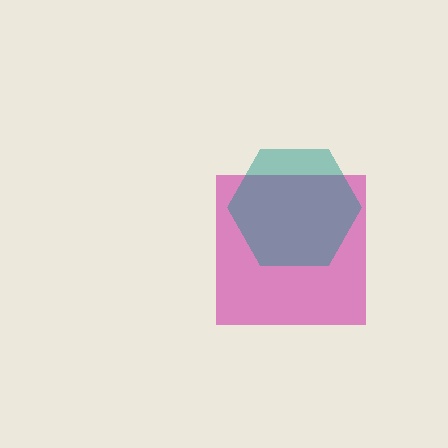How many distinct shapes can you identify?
There are 2 distinct shapes: a magenta square, a teal hexagon.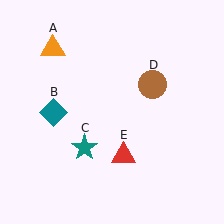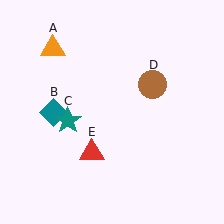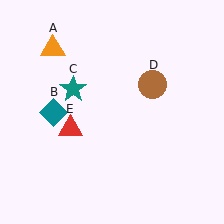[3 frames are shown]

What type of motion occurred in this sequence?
The teal star (object C), red triangle (object E) rotated clockwise around the center of the scene.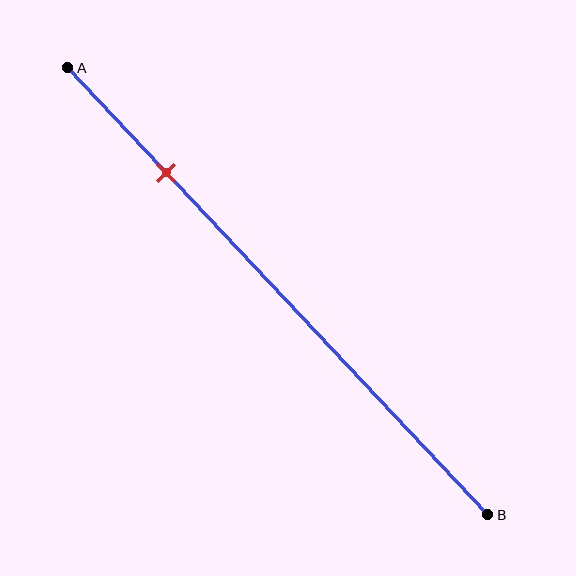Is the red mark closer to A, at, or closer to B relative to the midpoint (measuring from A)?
The red mark is closer to point A than the midpoint of segment AB.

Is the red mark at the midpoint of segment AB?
No, the mark is at about 25% from A, not at the 50% midpoint.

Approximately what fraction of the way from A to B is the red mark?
The red mark is approximately 25% of the way from A to B.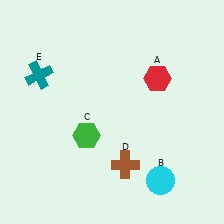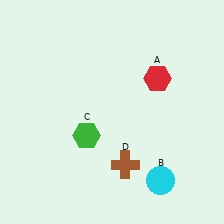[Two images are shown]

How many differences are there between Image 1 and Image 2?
There is 1 difference between the two images.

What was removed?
The teal cross (E) was removed in Image 2.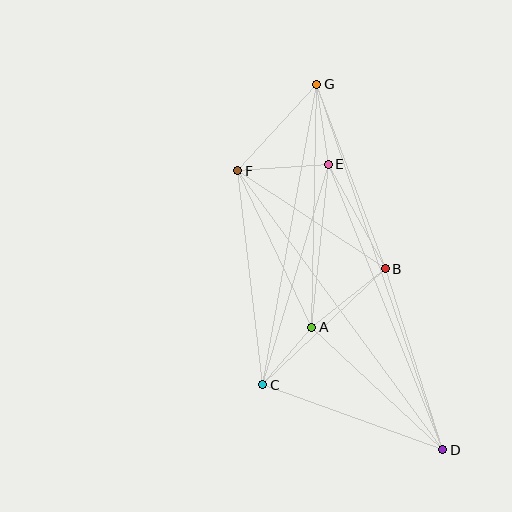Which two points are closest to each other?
Points A and C are closest to each other.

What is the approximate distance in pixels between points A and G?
The distance between A and G is approximately 243 pixels.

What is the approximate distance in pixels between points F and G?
The distance between F and G is approximately 117 pixels.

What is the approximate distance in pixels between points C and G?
The distance between C and G is approximately 305 pixels.